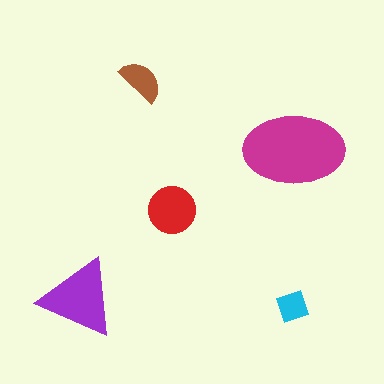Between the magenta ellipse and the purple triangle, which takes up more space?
The magenta ellipse.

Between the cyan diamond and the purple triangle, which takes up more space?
The purple triangle.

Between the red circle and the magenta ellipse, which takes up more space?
The magenta ellipse.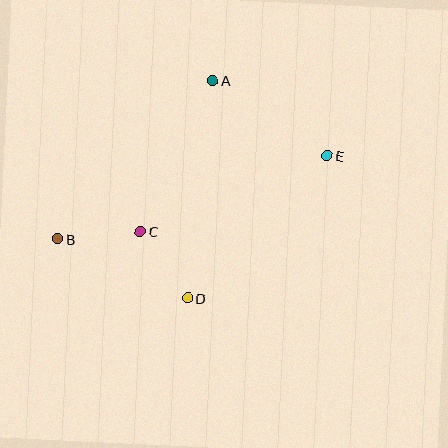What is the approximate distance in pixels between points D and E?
The distance between D and E is approximately 200 pixels.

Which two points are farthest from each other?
Points B and E are farthest from each other.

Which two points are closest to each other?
Points C and D are closest to each other.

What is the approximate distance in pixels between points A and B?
The distance between A and B is approximately 221 pixels.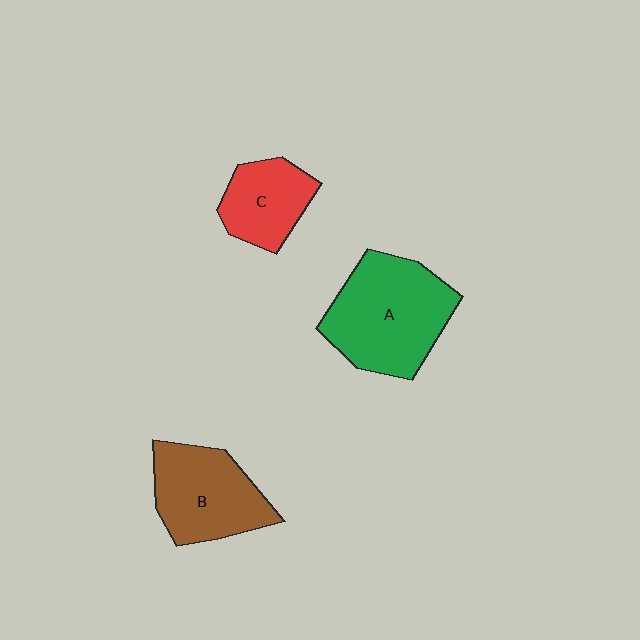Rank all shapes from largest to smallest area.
From largest to smallest: A (green), B (brown), C (red).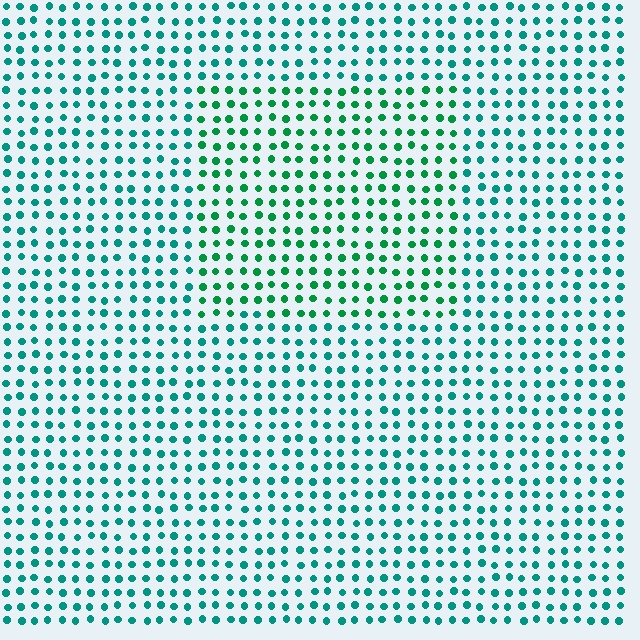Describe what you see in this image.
The image is filled with small teal elements in a uniform arrangement. A rectangle-shaped region is visible where the elements are tinted to a slightly different hue, forming a subtle color boundary.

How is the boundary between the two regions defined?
The boundary is defined purely by a slight shift in hue (about 27 degrees). Spacing, size, and orientation are identical on both sides.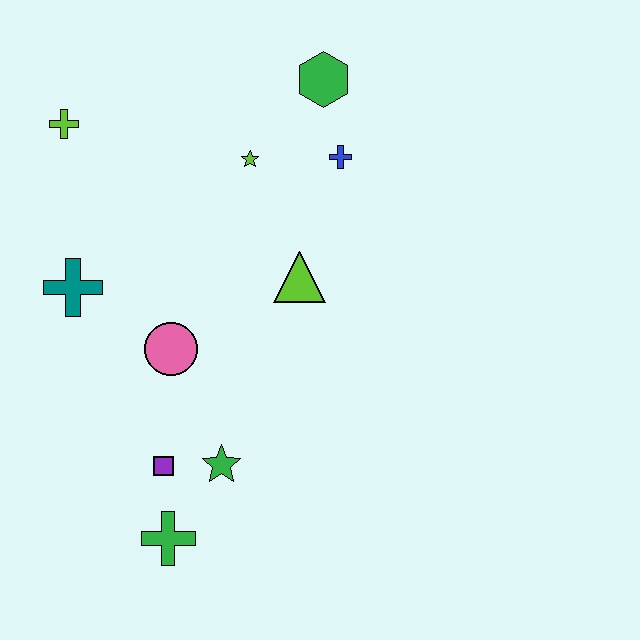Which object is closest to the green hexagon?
The blue cross is closest to the green hexagon.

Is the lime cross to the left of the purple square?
Yes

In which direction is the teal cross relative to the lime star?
The teal cross is to the left of the lime star.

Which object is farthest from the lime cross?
The green cross is farthest from the lime cross.